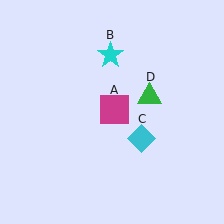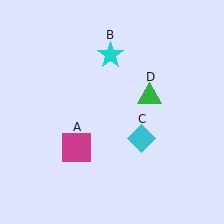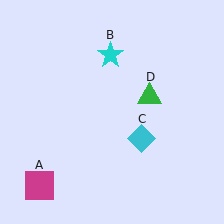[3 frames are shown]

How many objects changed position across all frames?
1 object changed position: magenta square (object A).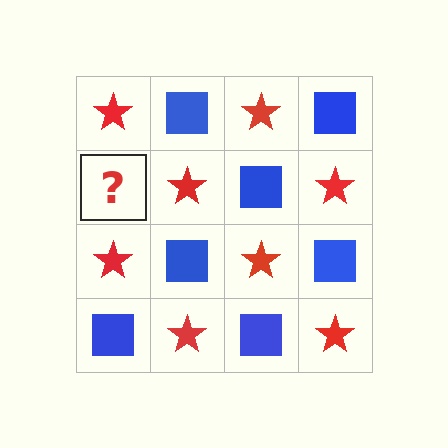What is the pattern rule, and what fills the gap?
The rule is that it alternates red star and blue square in a checkerboard pattern. The gap should be filled with a blue square.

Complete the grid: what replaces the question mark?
The question mark should be replaced with a blue square.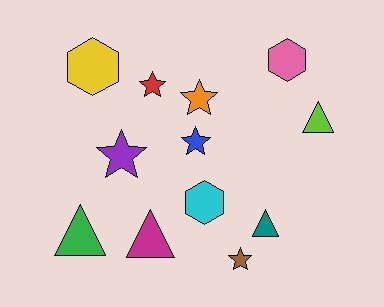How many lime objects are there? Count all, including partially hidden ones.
There is 1 lime object.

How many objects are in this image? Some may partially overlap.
There are 12 objects.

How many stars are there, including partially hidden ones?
There are 5 stars.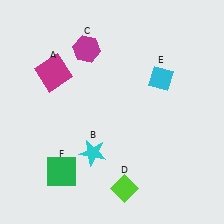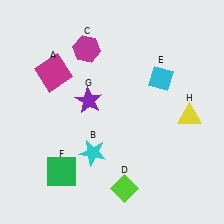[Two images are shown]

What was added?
A purple star (G), a yellow triangle (H) were added in Image 2.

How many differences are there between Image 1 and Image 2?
There are 2 differences between the two images.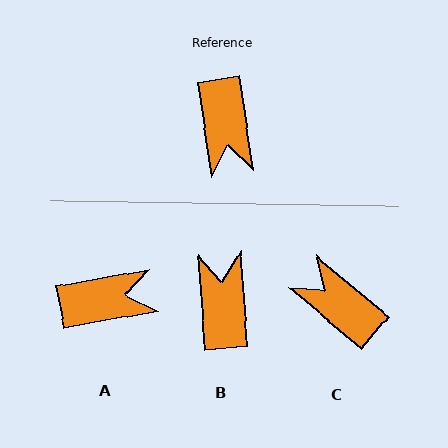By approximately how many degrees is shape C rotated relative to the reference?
Approximately 138 degrees clockwise.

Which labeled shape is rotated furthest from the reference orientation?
B, about 176 degrees away.